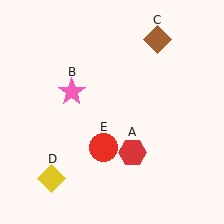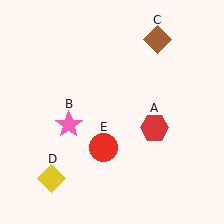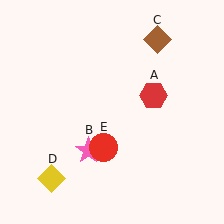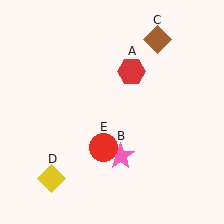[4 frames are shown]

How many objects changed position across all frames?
2 objects changed position: red hexagon (object A), pink star (object B).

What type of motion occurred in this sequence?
The red hexagon (object A), pink star (object B) rotated counterclockwise around the center of the scene.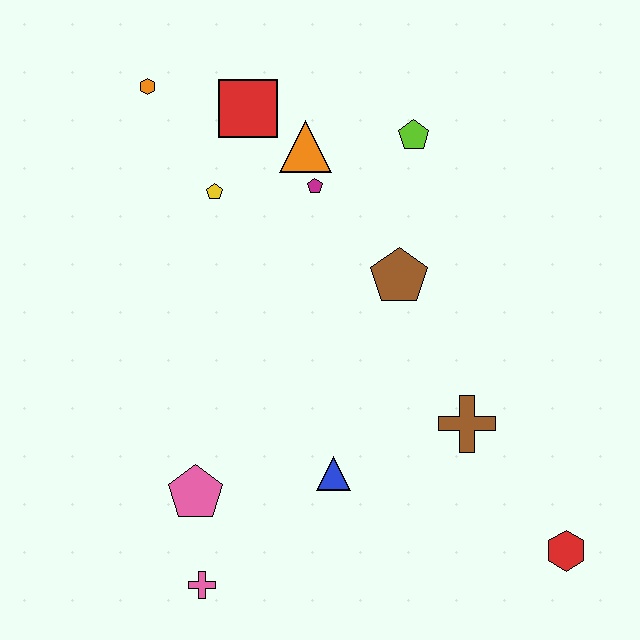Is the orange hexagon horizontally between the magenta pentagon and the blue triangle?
No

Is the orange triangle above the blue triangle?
Yes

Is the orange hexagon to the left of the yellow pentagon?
Yes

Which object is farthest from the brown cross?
The orange hexagon is farthest from the brown cross.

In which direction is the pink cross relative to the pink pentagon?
The pink cross is below the pink pentagon.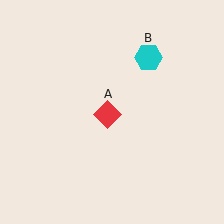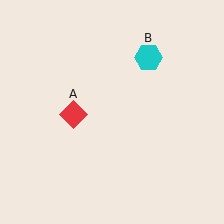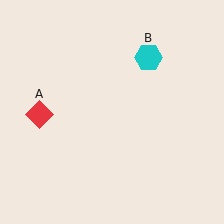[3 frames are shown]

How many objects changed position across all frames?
1 object changed position: red diamond (object A).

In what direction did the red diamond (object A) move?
The red diamond (object A) moved left.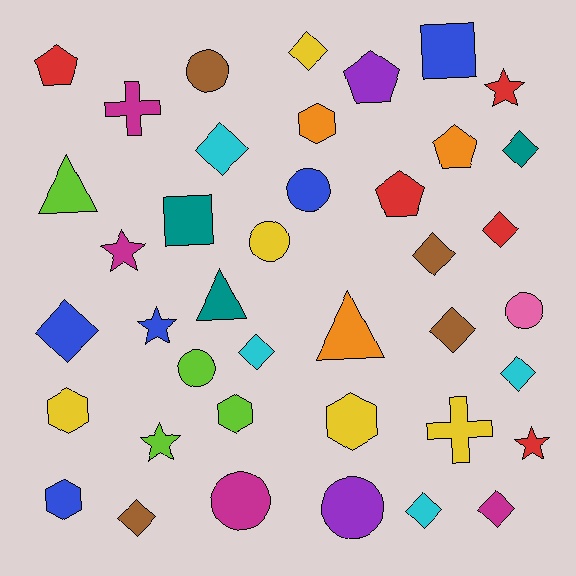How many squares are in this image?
There are 2 squares.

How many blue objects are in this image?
There are 5 blue objects.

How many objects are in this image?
There are 40 objects.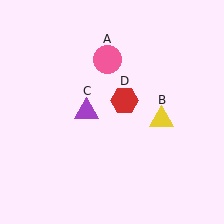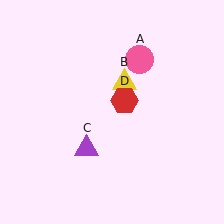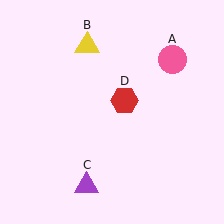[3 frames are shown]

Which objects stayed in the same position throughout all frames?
Red hexagon (object D) remained stationary.